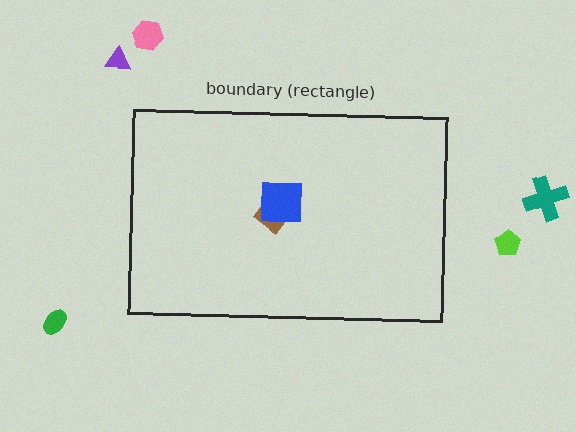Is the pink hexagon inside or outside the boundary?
Outside.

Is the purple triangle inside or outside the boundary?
Outside.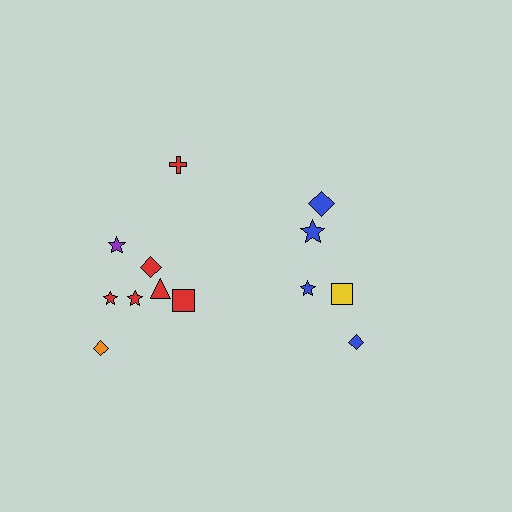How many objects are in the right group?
There are 5 objects.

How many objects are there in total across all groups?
There are 13 objects.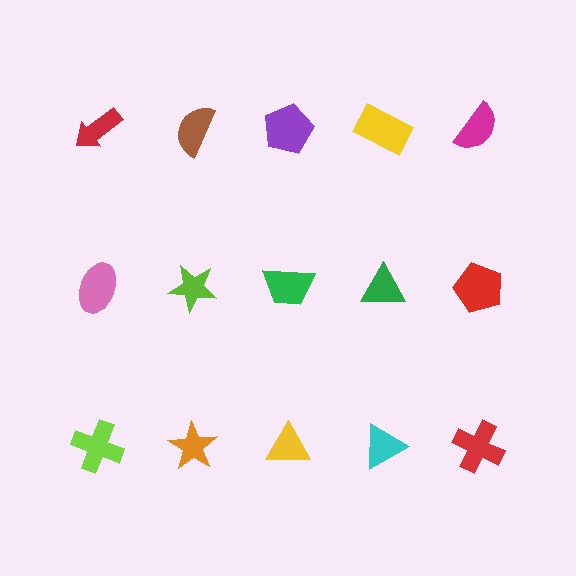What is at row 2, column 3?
A green trapezoid.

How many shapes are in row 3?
5 shapes.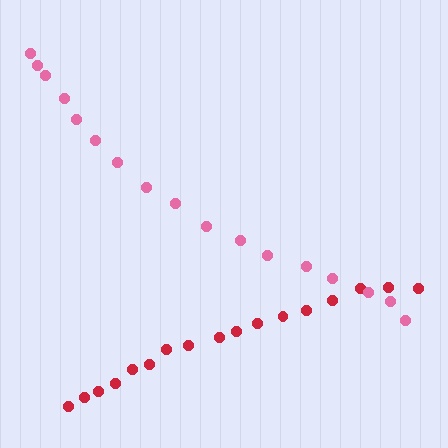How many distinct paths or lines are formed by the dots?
There are 2 distinct paths.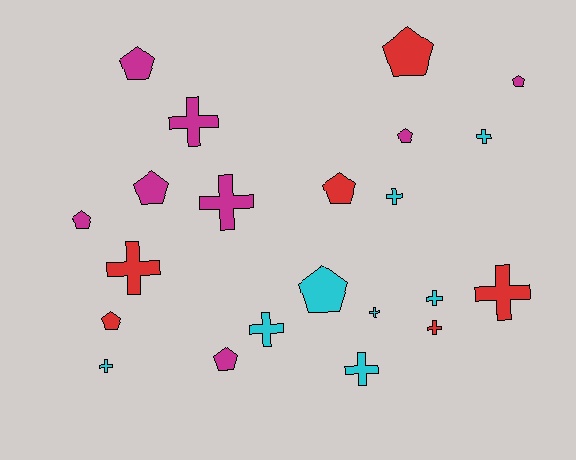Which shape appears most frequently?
Cross, with 12 objects.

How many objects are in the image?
There are 22 objects.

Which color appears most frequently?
Cyan, with 8 objects.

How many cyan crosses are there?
There are 7 cyan crosses.